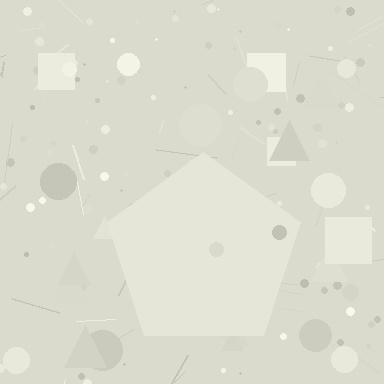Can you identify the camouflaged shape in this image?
The camouflaged shape is a pentagon.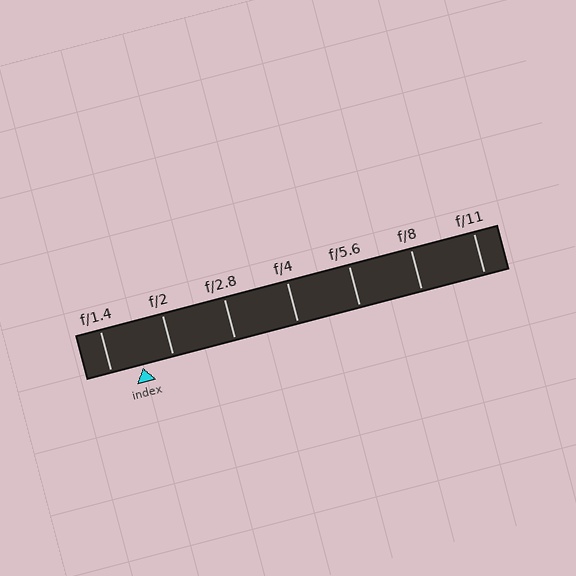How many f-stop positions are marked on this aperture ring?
There are 7 f-stop positions marked.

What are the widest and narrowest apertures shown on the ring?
The widest aperture shown is f/1.4 and the narrowest is f/11.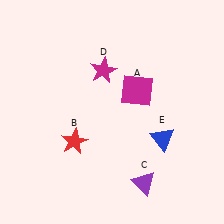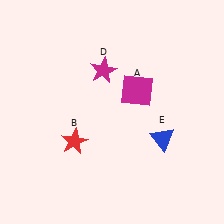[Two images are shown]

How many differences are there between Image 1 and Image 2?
There is 1 difference between the two images.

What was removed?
The purple triangle (C) was removed in Image 2.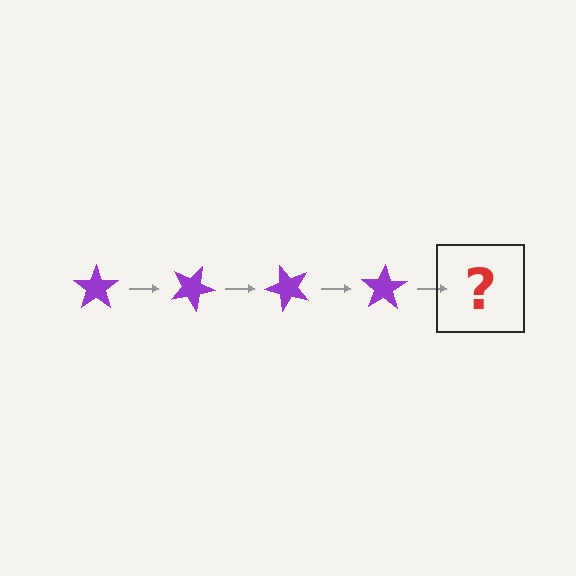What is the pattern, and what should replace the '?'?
The pattern is that the star rotates 25 degrees each step. The '?' should be a purple star rotated 100 degrees.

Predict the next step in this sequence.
The next step is a purple star rotated 100 degrees.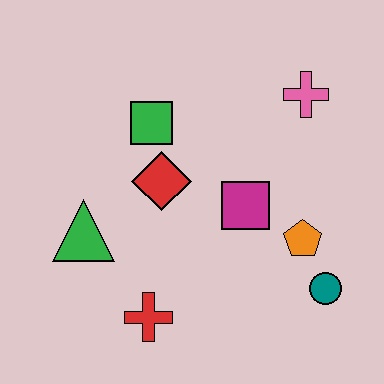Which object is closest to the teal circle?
The orange pentagon is closest to the teal circle.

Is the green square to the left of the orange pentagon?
Yes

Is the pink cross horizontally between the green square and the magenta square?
No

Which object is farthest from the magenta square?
The green triangle is farthest from the magenta square.